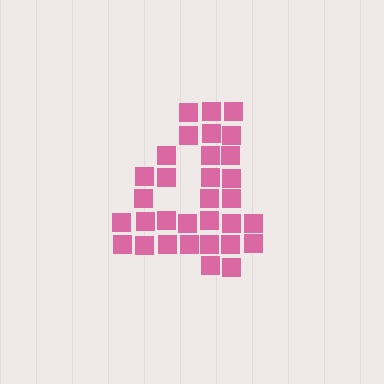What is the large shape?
The large shape is the digit 4.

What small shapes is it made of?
It is made of small squares.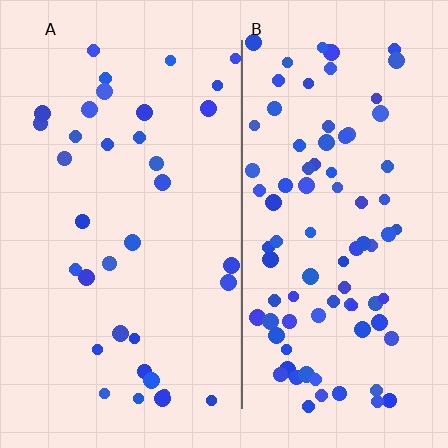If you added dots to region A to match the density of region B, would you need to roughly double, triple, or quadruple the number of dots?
Approximately triple.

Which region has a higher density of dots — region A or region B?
B (the right).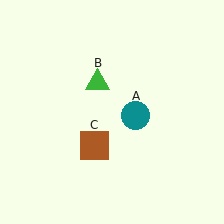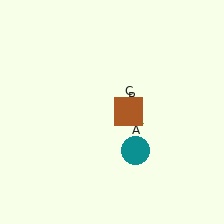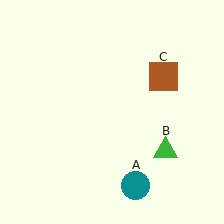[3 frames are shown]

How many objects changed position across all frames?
3 objects changed position: teal circle (object A), green triangle (object B), brown square (object C).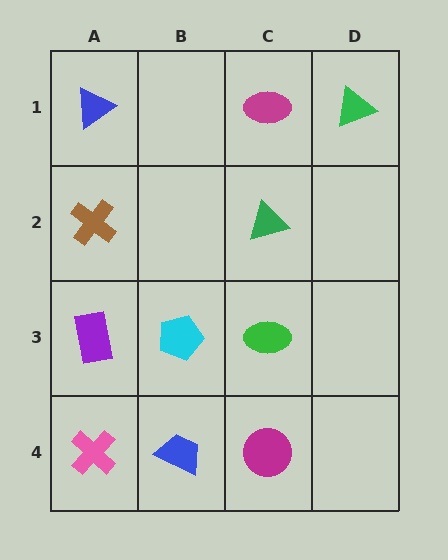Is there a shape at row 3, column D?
No, that cell is empty.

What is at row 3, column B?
A cyan pentagon.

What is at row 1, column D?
A green triangle.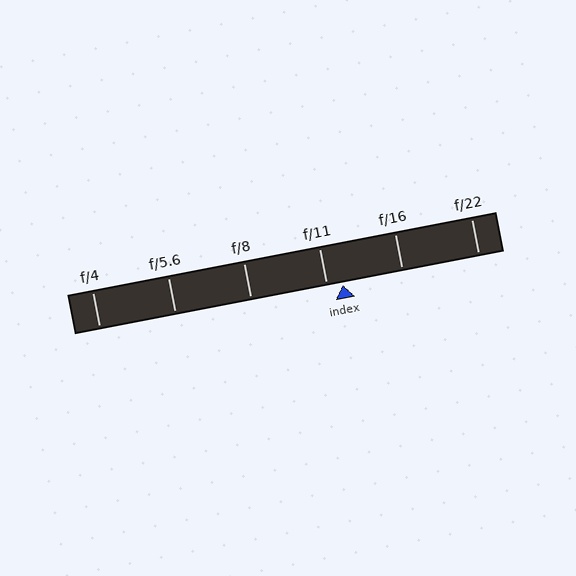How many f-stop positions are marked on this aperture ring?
There are 6 f-stop positions marked.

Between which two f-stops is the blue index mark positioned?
The index mark is between f/11 and f/16.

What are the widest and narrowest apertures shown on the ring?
The widest aperture shown is f/4 and the narrowest is f/22.